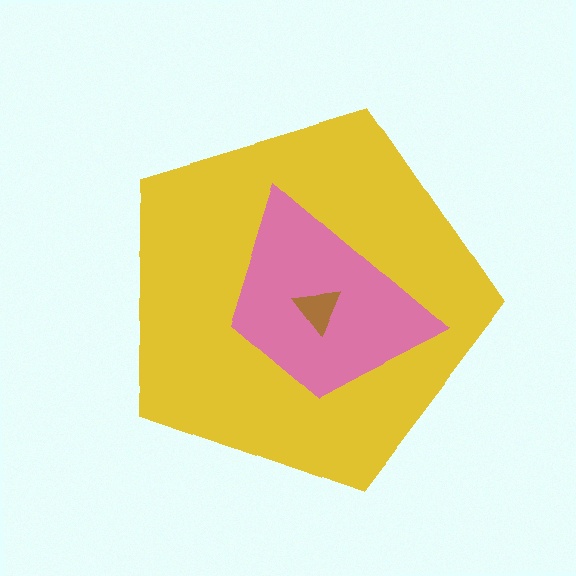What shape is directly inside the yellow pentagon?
The pink trapezoid.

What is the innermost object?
The brown triangle.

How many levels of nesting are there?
3.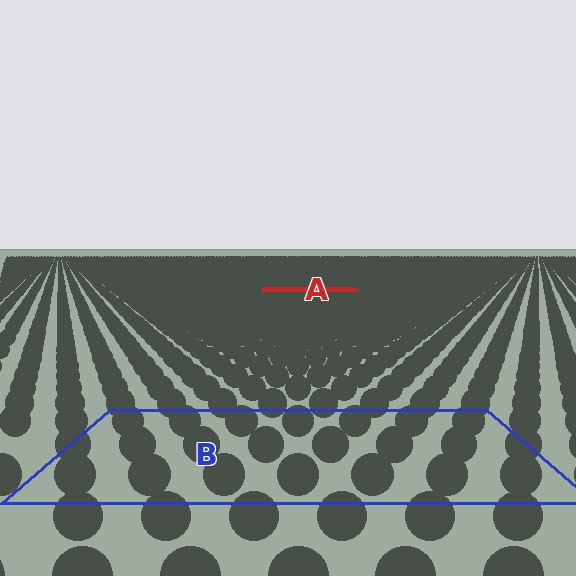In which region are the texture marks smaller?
The texture marks are smaller in region A, because it is farther away.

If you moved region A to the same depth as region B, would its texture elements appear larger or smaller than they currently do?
They would appear larger. At a closer depth, the same texture elements are projected at a bigger on-screen size.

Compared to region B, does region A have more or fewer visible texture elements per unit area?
Region A has more texture elements per unit area — they are packed more densely because it is farther away.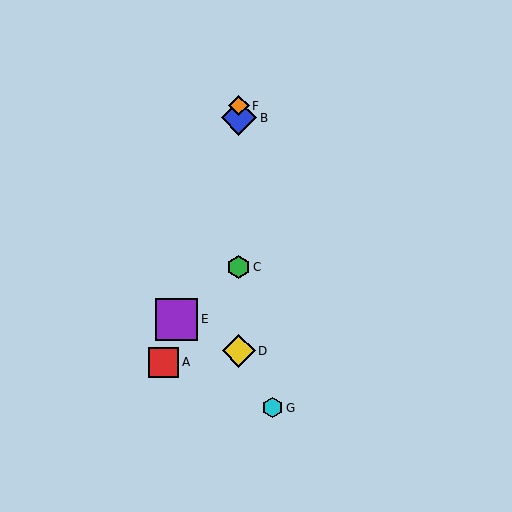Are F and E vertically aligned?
No, F is at x≈239 and E is at x≈177.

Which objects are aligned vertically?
Objects B, C, D, F are aligned vertically.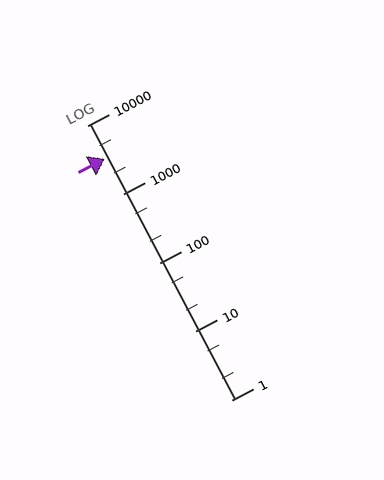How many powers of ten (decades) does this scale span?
The scale spans 4 decades, from 1 to 10000.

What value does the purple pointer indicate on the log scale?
The pointer indicates approximately 3300.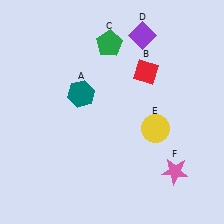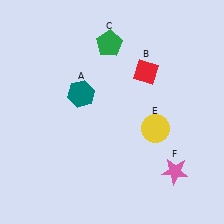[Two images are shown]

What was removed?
The purple diamond (D) was removed in Image 2.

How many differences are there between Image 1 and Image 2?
There is 1 difference between the two images.